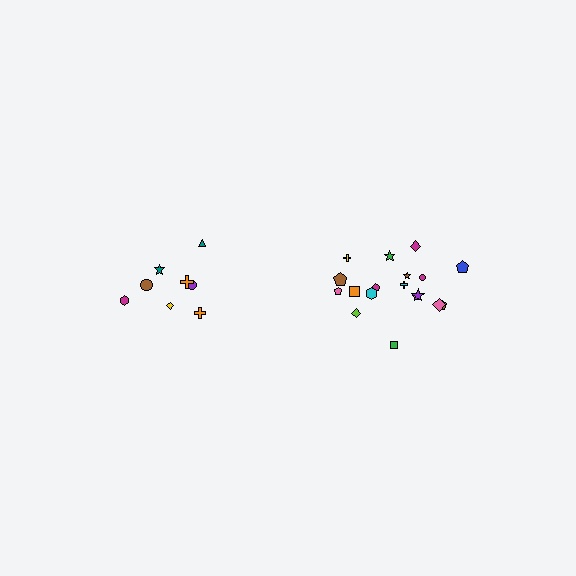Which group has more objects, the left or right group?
The right group.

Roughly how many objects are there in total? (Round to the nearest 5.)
Roughly 25 objects in total.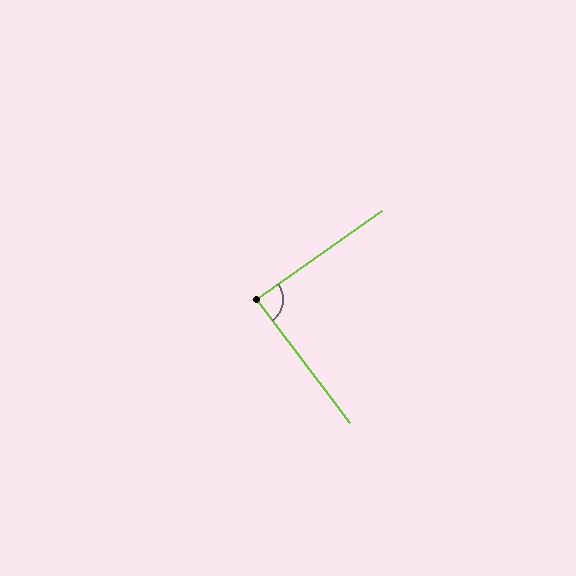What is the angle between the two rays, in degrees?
Approximately 88 degrees.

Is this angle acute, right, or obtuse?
It is approximately a right angle.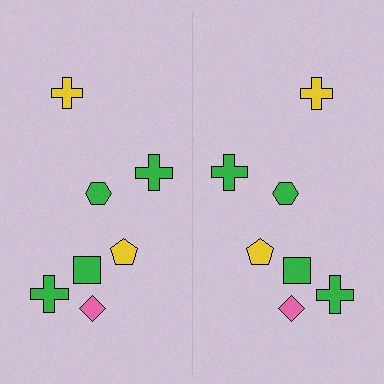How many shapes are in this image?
There are 14 shapes in this image.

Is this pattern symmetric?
Yes, this pattern has bilateral (reflection) symmetry.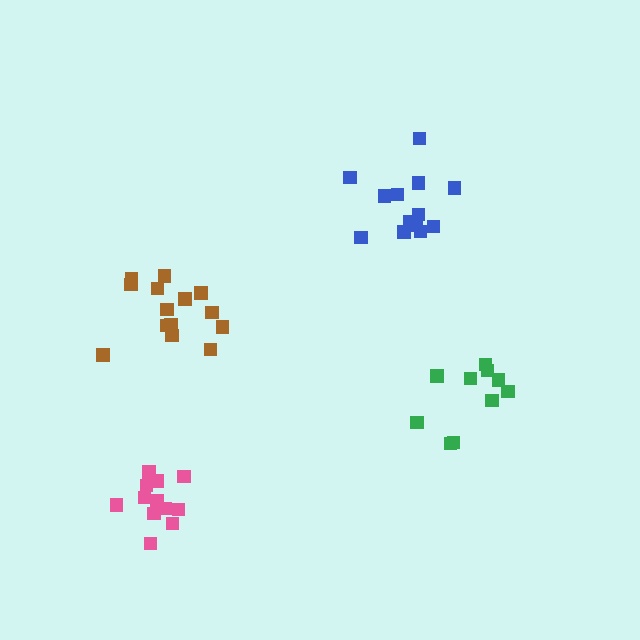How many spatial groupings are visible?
There are 4 spatial groupings.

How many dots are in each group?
Group 1: 13 dots, Group 2: 10 dots, Group 3: 12 dots, Group 4: 14 dots (49 total).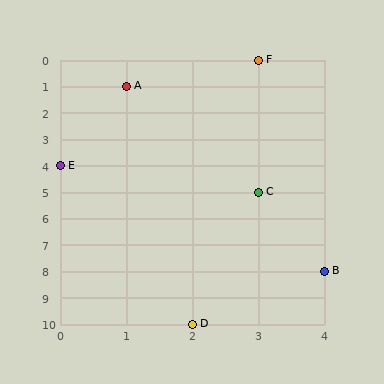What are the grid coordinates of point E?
Point E is at grid coordinates (0, 4).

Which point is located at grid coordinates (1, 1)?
Point A is at (1, 1).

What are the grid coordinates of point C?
Point C is at grid coordinates (3, 5).